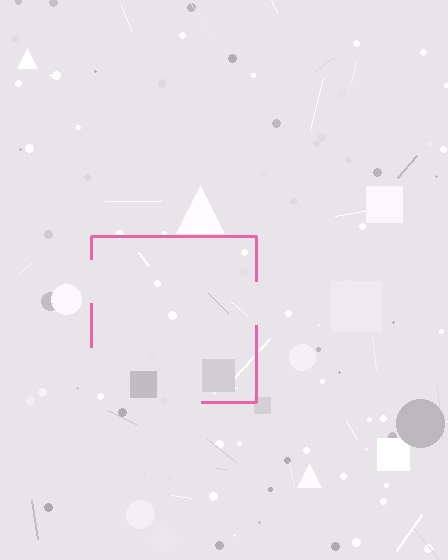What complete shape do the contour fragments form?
The contour fragments form a square.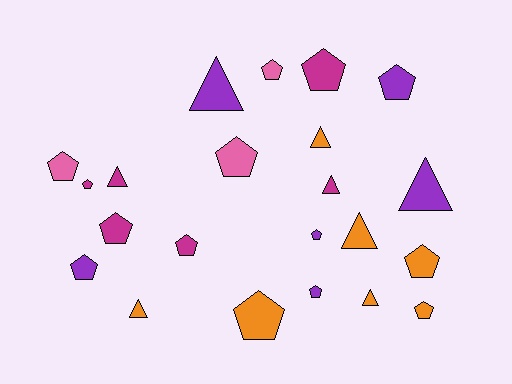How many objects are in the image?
There are 22 objects.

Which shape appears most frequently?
Pentagon, with 14 objects.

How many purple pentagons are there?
There are 4 purple pentagons.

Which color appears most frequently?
Orange, with 7 objects.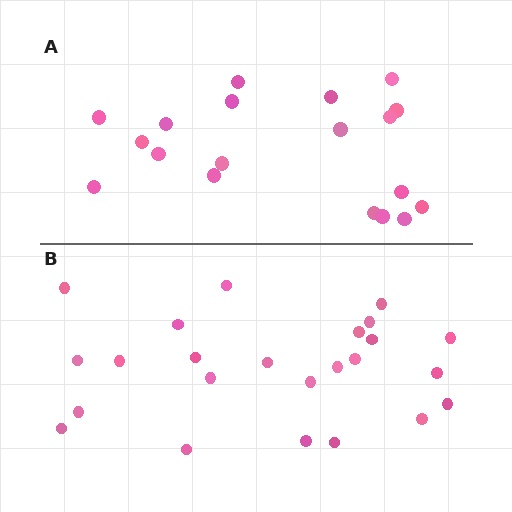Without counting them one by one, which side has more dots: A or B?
Region B (the bottom region) has more dots.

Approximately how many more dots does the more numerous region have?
Region B has about 5 more dots than region A.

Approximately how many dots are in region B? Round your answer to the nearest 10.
About 20 dots. (The exact count is 24, which rounds to 20.)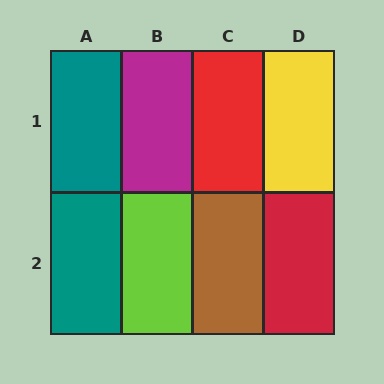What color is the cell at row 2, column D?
Red.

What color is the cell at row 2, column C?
Brown.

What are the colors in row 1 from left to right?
Teal, magenta, red, yellow.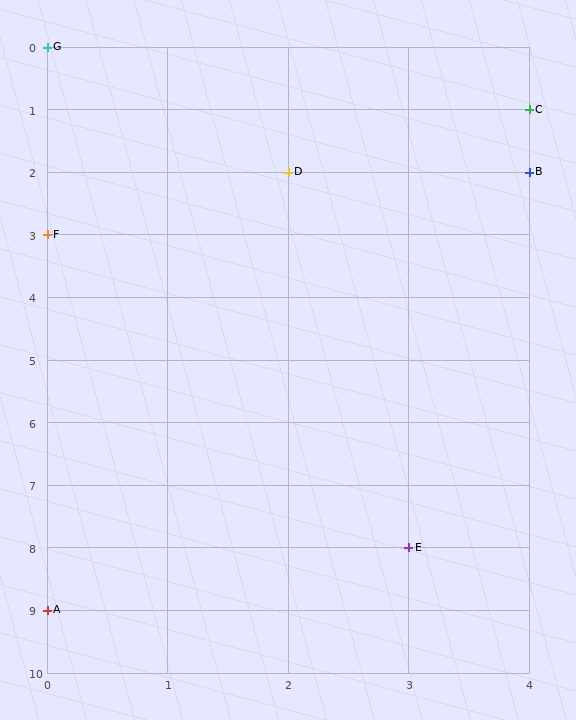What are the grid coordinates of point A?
Point A is at grid coordinates (0, 9).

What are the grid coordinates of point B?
Point B is at grid coordinates (4, 2).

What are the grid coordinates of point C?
Point C is at grid coordinates (4, 1).